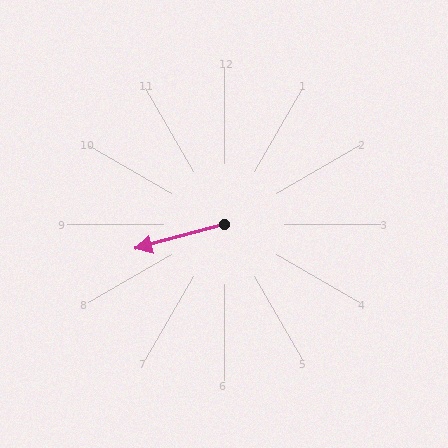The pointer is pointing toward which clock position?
Roughly 8 o'clock.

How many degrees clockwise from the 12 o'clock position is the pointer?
Approximately 254 degrees.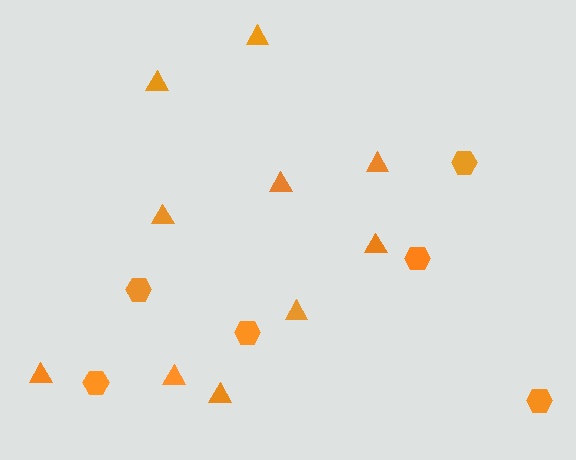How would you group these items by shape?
There are 2 groups: one group of hexagons (6) and one group of triangles (10).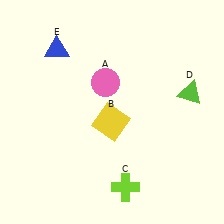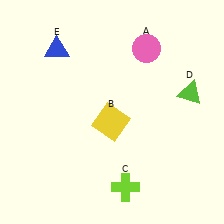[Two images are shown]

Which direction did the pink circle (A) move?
The pink circle (A) moved right.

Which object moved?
The pink circle (A) moved right.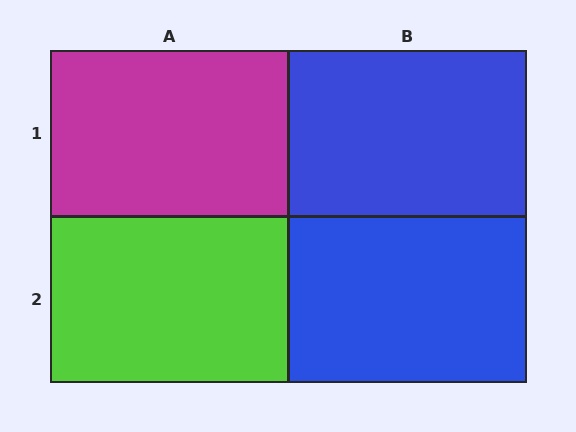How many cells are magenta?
1 cell is magenta.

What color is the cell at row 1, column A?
Magenta.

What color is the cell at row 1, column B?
Blue.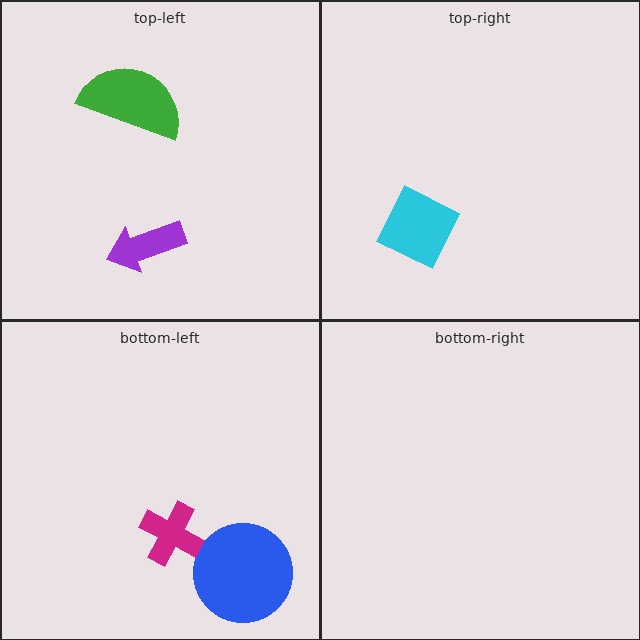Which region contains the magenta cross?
The bottom-left region.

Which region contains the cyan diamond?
The top-right region.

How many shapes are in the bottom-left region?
2.